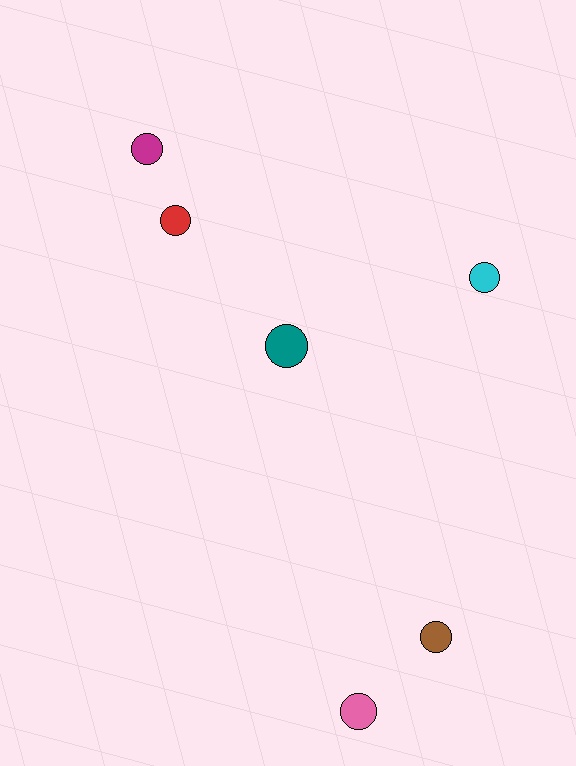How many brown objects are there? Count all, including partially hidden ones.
There is 1 brown object.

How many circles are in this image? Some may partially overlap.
There are 6 circles.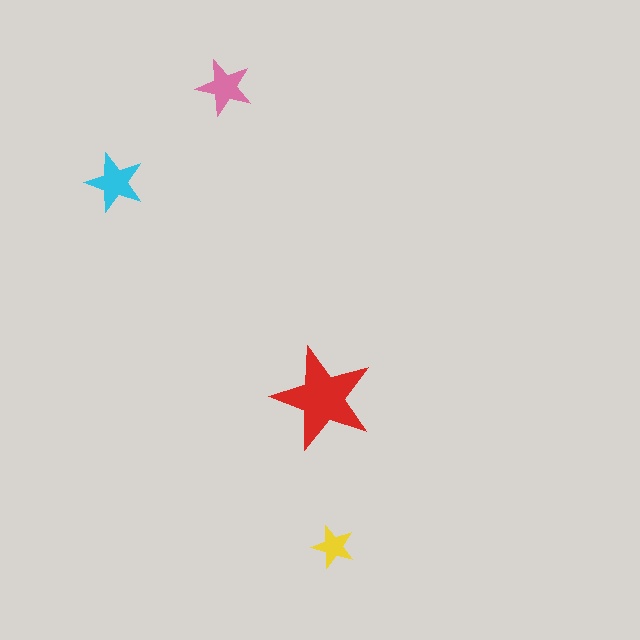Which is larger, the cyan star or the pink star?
The cyan one.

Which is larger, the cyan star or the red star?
The red one.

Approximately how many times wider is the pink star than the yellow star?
About 1.5 times wider.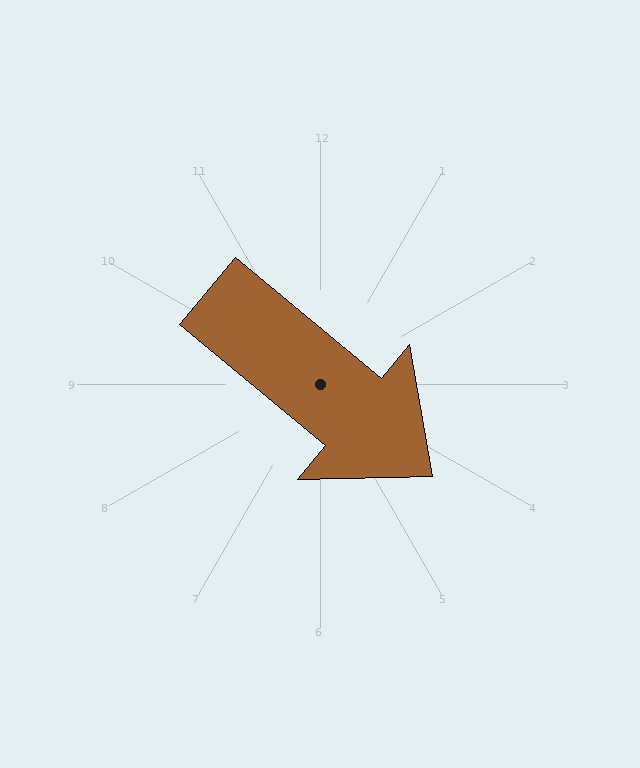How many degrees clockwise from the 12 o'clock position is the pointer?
Approximately 130 degrees.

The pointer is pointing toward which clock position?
Roughly 4 o'clock.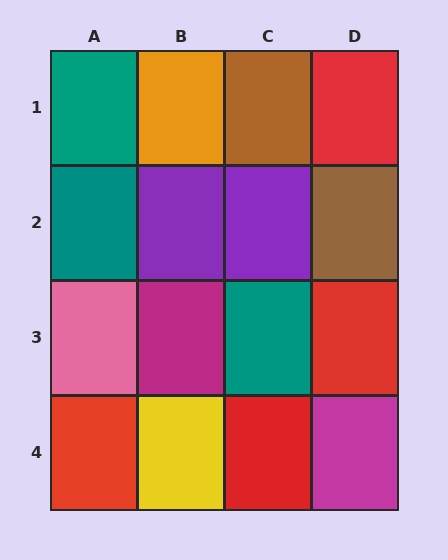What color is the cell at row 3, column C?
Teal.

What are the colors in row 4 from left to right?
Red, yellow, red, magenta.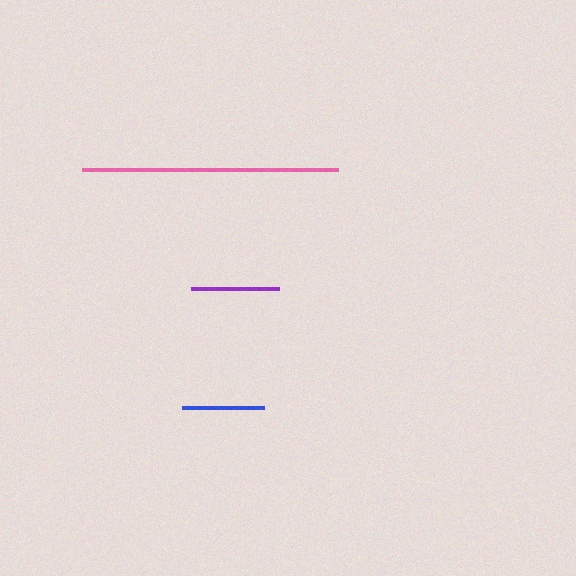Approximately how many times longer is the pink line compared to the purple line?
The pink line is approximately 2.9 times the length of the purple line.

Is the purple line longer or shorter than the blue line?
The purple line is longer than the blue line.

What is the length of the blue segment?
The blue segment is approximately 82 pixels long.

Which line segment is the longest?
The pink line is the longest at approximately 256 pixels.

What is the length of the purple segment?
The purple segment is approximately 88 pixels long.